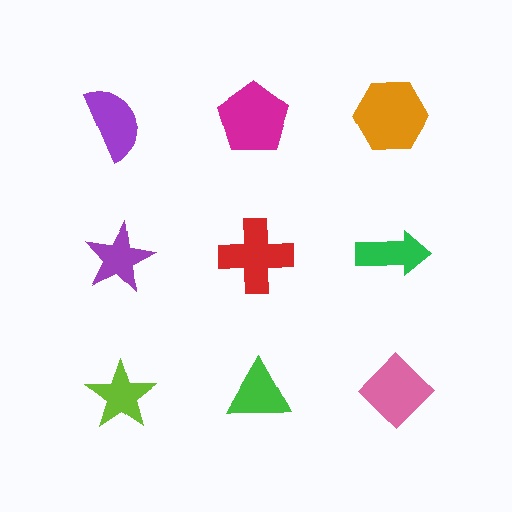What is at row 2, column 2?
A red cross.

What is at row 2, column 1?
A purple star.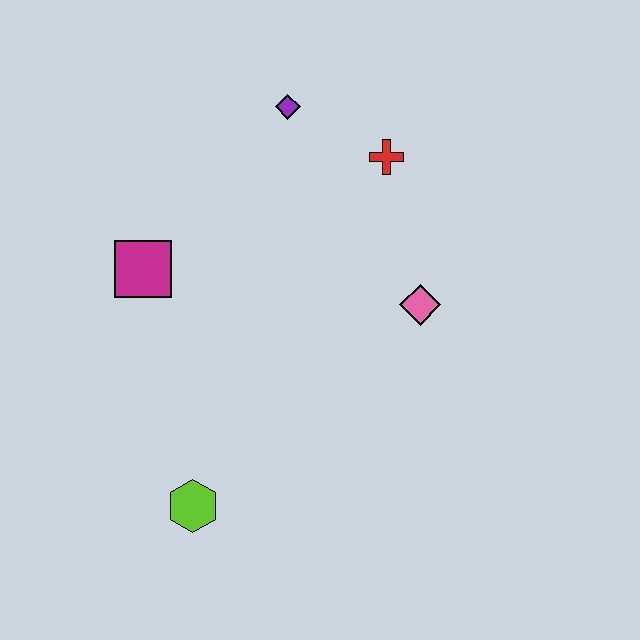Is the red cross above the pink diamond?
Yes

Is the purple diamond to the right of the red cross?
No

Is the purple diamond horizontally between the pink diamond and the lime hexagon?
Yes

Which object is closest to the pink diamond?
The red cross is closest to the pink diamond.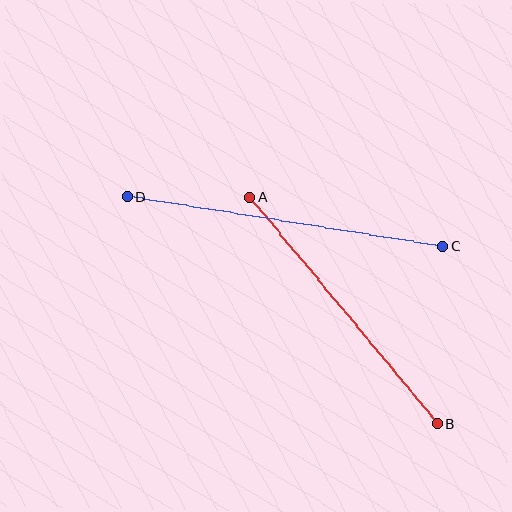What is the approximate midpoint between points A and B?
The midpoint is at approximately (344, 311) pixels.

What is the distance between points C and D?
The distance is approximately 319 pixels.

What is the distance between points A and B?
The distance is approximately 295 pixels.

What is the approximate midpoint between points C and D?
The midpoint is at approximately (285, 222) pixels.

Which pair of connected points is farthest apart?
Points C and D are farthest apart.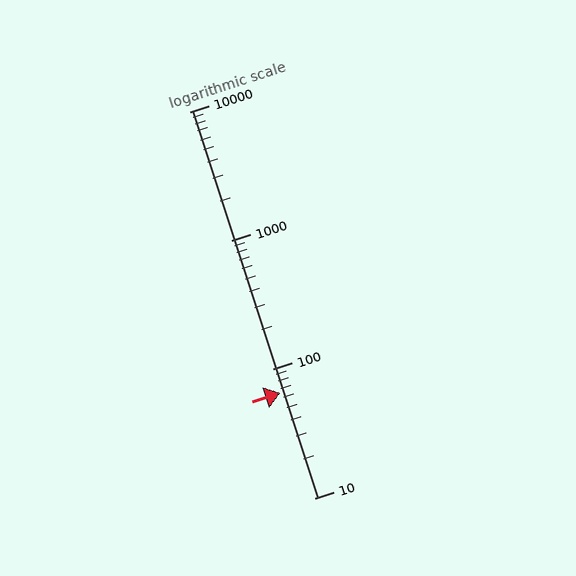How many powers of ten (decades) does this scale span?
The scale spans 3 decades, from 10 to 10000.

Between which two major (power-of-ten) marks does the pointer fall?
The pointer is between 10 and 100.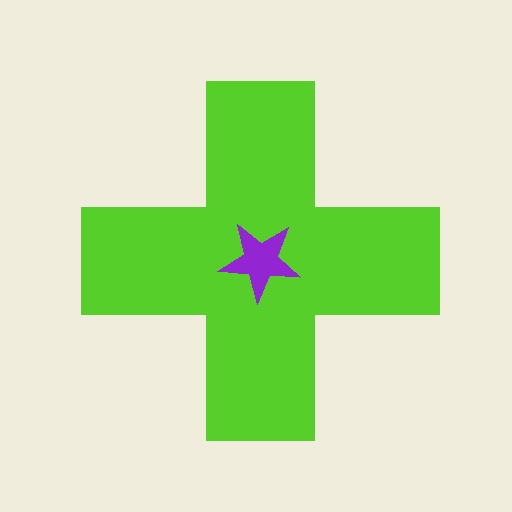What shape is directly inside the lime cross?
The purple star.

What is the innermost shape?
The purple star.